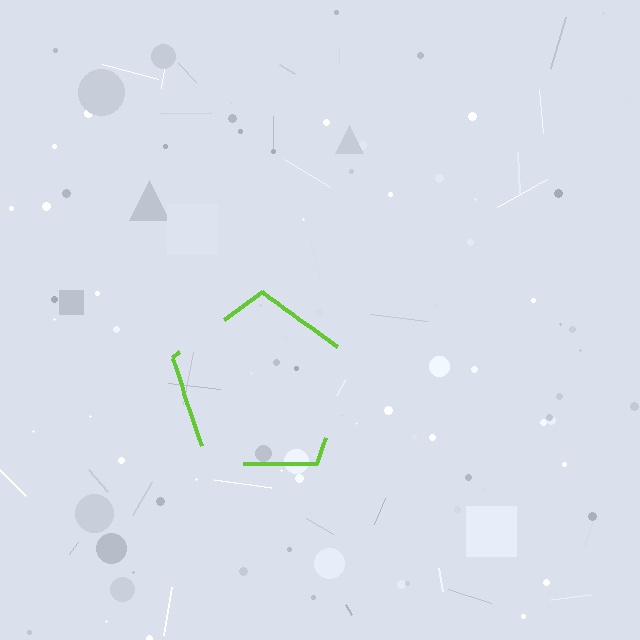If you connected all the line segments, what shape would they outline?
They would outline a pentagon.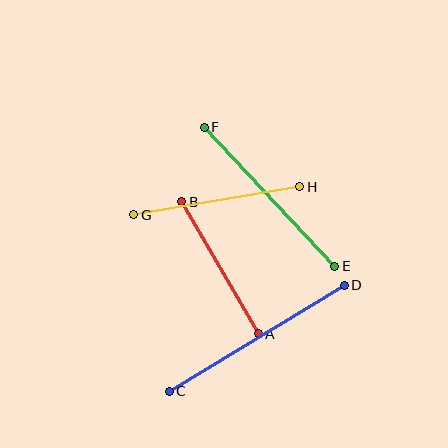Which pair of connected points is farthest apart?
Points C and D are farthest apart.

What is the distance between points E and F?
The distance is approximately 191 pixels.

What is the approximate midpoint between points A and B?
The midpoint is at approximately (220, 268) pixels.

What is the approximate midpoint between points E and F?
The midpoint is at approximately (269, 197) pixels.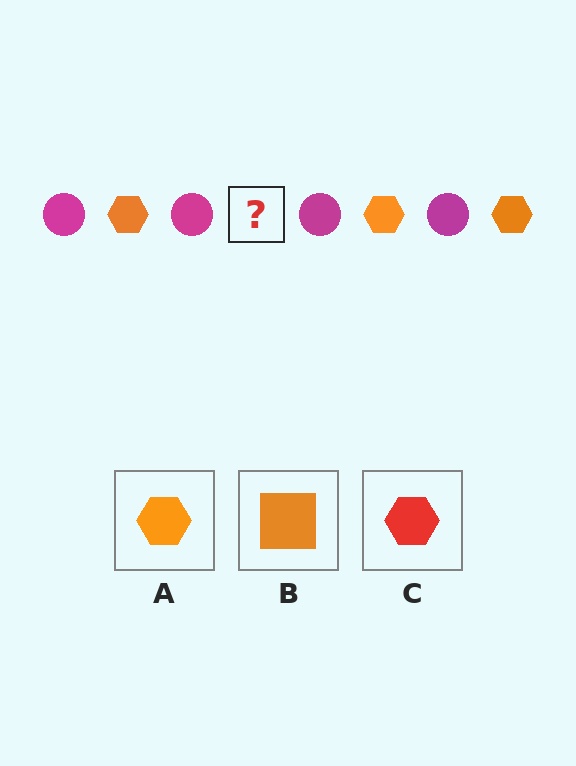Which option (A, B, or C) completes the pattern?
A.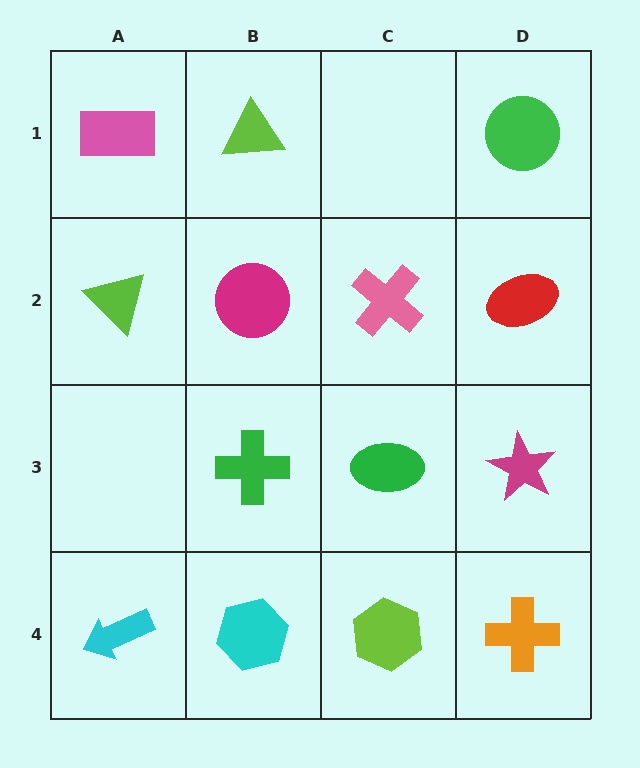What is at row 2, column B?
A magenta circle.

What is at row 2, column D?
A red ellipse.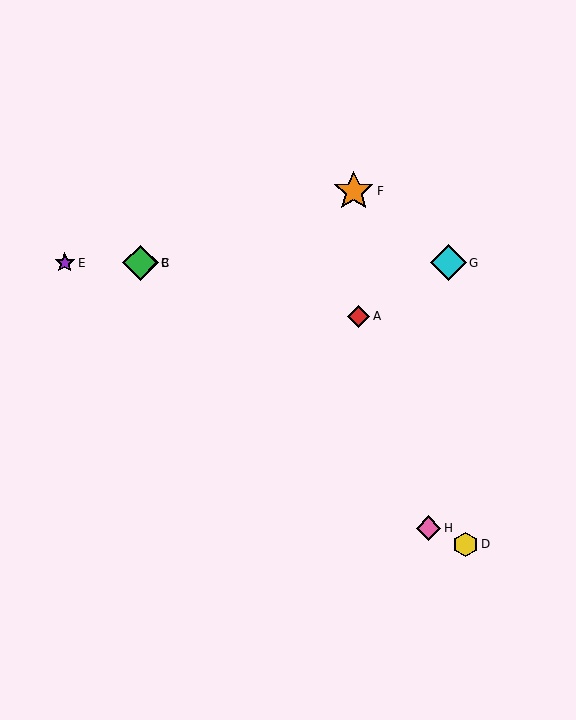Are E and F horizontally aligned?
No, E is at y≈263 and F is at y≈191.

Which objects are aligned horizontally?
Objects B, C, E, G are aligned horizontally.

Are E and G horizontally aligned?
Yes, both are at y≈263.